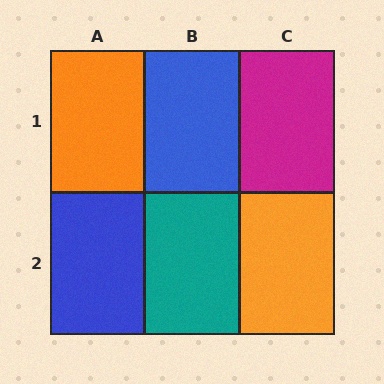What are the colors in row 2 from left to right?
Blue, teal, orange.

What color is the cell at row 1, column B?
Blue.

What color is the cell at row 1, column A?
Orange.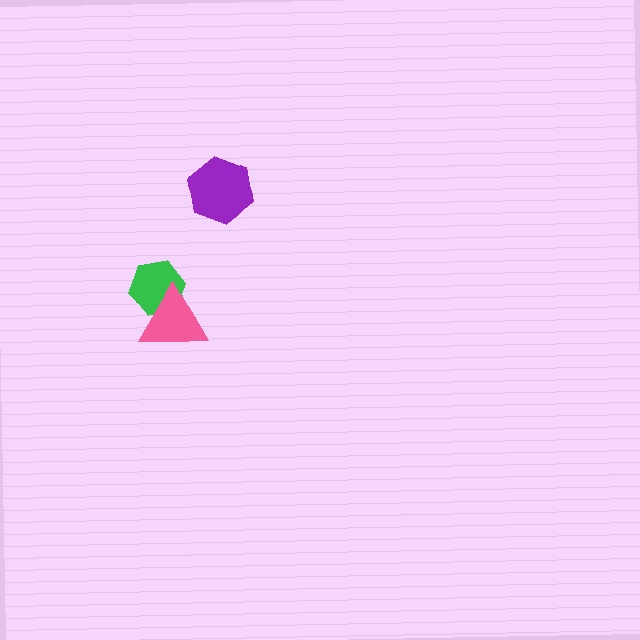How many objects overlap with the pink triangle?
1 object overlaps with the pink triangle.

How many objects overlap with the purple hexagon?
0 objects overlap with the purple hexagon.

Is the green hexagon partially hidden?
Yes, it is partially covered by another shape.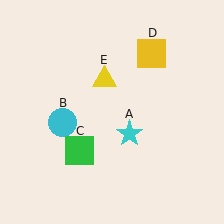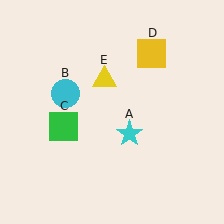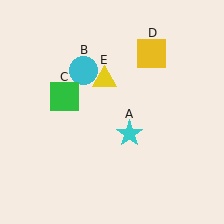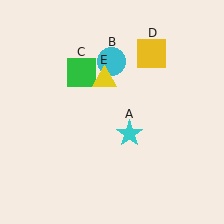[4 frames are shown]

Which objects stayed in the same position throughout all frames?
Cyan star (object A) and yellow square (object D) and yellow triangle (object E) remained stationary.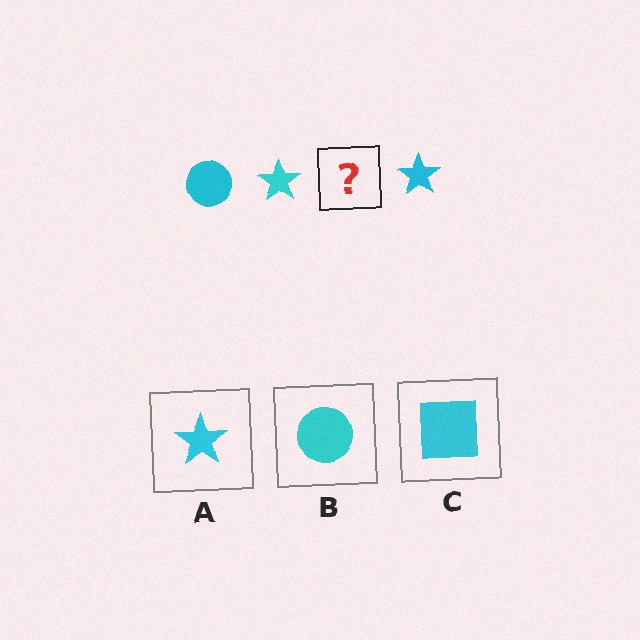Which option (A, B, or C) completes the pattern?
B.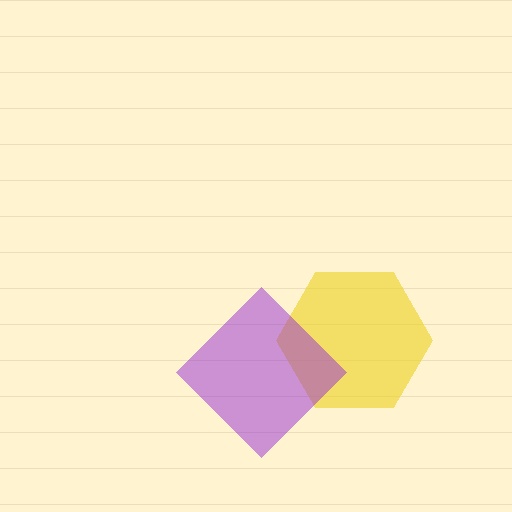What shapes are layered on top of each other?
The layered shapes are: a yellow hexagon, a purple diamond.